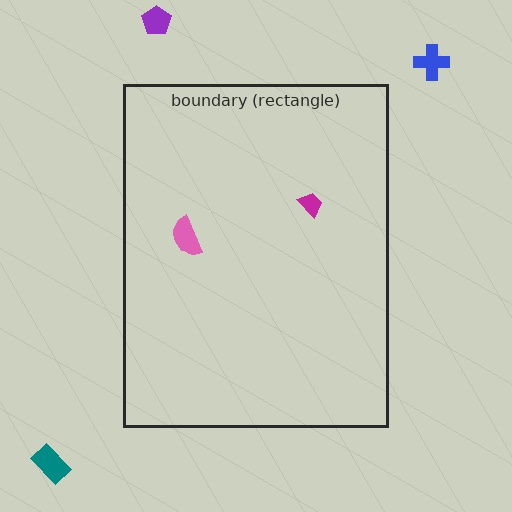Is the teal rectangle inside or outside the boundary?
Outside.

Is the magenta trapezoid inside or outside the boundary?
Inside.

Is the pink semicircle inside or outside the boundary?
Inside.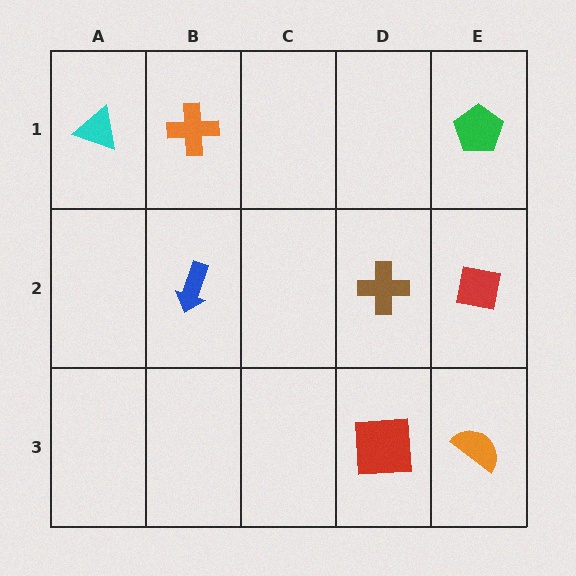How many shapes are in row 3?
2 shapes.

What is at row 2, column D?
A brown cross.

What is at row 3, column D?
A red square.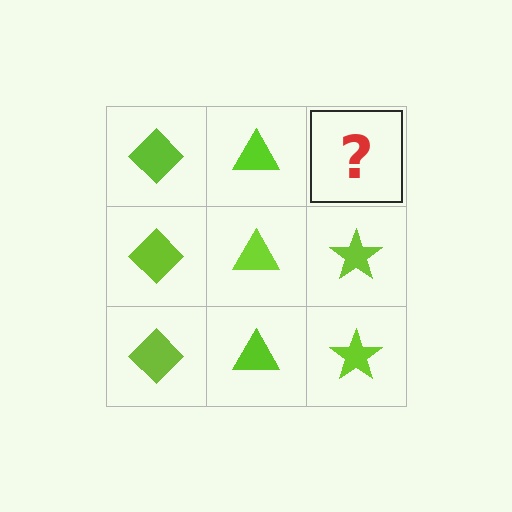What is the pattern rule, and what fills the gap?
The rule is that each column has a consistent shape. The gap should be filled with a lime star.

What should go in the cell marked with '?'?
The missing cell should contain a lime star.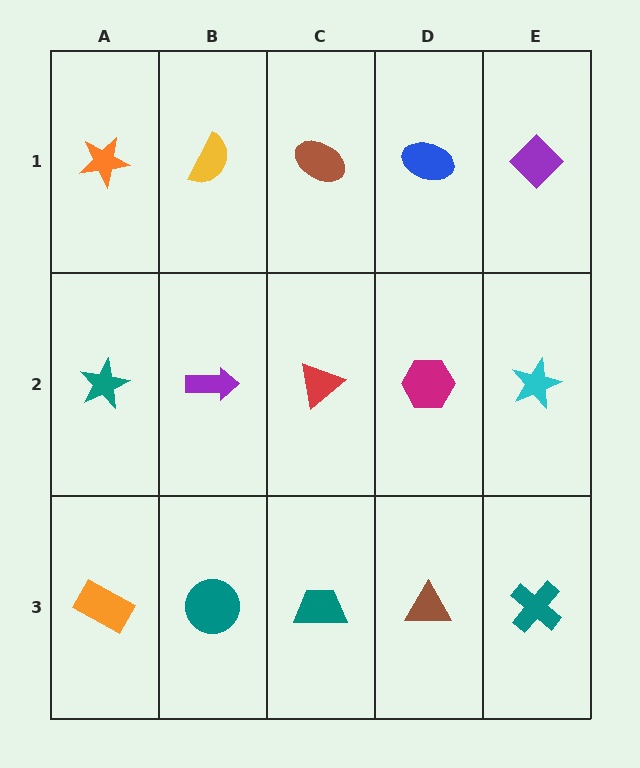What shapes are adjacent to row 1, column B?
A purple arrow (row 2, column B), an orange star (row 1, column A), a brown ellipse (row 1, column C).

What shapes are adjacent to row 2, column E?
A purple diamond (row 1, column E), a teal cross (row 3, column E), a magenta hexagon (row 2, column D).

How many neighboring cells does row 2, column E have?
3.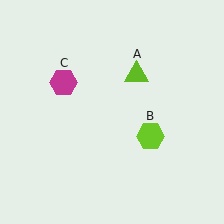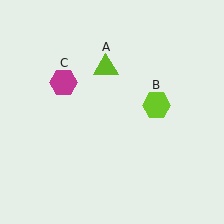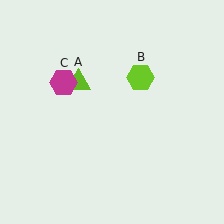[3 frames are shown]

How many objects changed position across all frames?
2 objects changed position: lime triangle (object A), lime hexagon (object B).